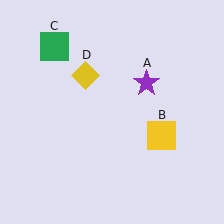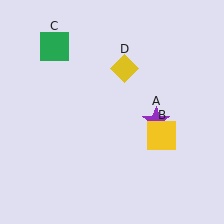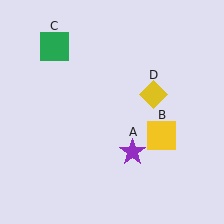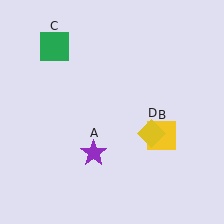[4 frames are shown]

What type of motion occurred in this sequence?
The purple star (object A), yellow diamond (object D) rotated clockwise around the center of the scene.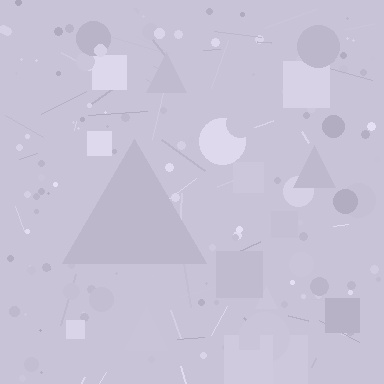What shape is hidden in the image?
A triangle is hidden in the image.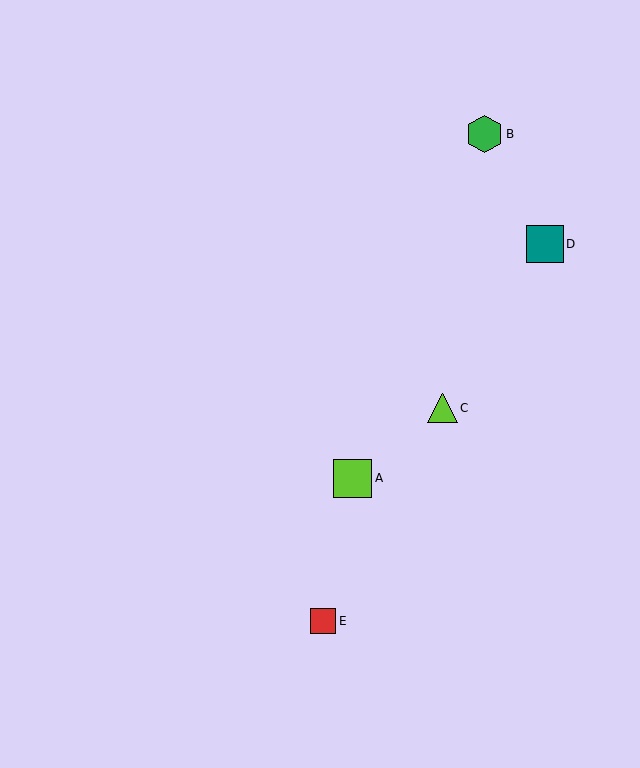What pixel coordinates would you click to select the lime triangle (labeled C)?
Click at (442, 408) to select the lime triangle C.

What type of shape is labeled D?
Shape D is a teal square.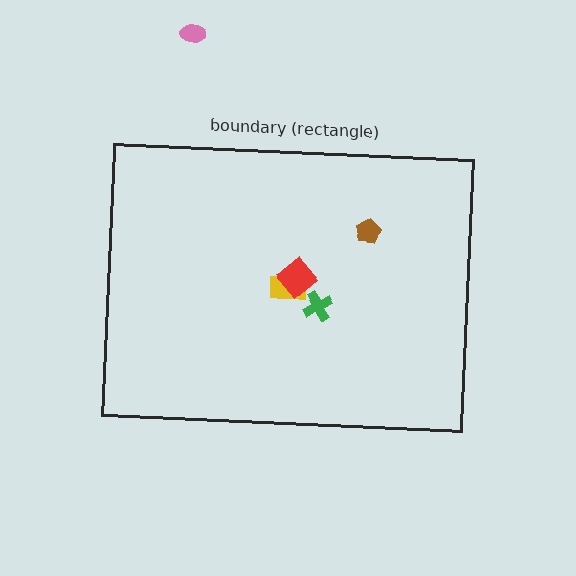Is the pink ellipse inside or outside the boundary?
Outside.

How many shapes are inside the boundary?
4 inside, 1 outside.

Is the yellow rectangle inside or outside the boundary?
Inside.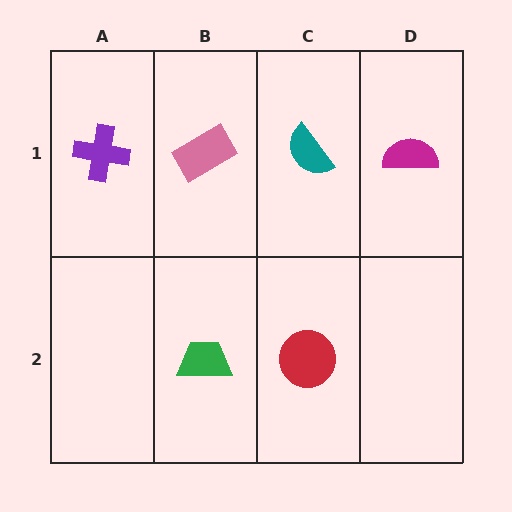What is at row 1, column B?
A pink rectangle.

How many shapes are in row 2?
2 shapes.